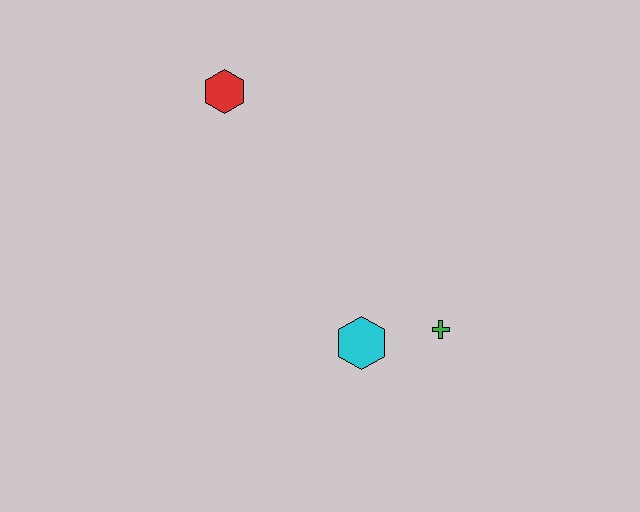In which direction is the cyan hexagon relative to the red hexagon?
The cyan hexagon is below the red hexagon.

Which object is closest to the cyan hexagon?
The green cross is closest to the cyan hexagon.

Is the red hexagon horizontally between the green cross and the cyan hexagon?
No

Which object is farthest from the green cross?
The red hexagon is farthest from the green cross.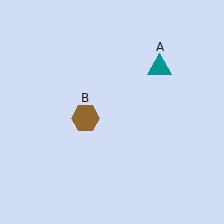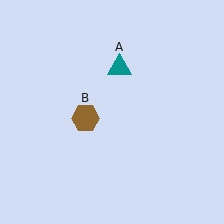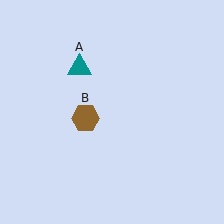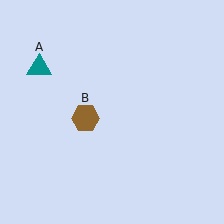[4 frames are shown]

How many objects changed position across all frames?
1 object changed position: teal triangle (object A).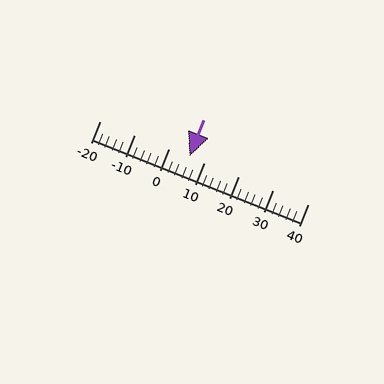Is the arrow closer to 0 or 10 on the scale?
The arrow is closer to 10.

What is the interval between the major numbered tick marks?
The major tick marks are spaced 10 units apart.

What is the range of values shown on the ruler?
The ruler shows values from -20 to 40.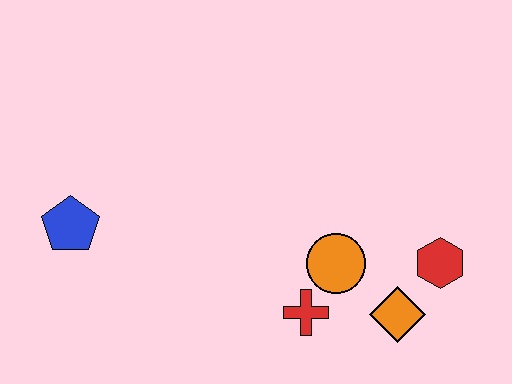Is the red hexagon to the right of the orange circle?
Yes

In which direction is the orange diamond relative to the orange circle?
The orange diamond is to the right of the orange circle.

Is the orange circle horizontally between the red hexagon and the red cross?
Yes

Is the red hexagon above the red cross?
Yes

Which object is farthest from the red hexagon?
The blue pentagon is farthest from the red hexagon.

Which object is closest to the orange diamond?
The red hexagon is closest to the orange diamond.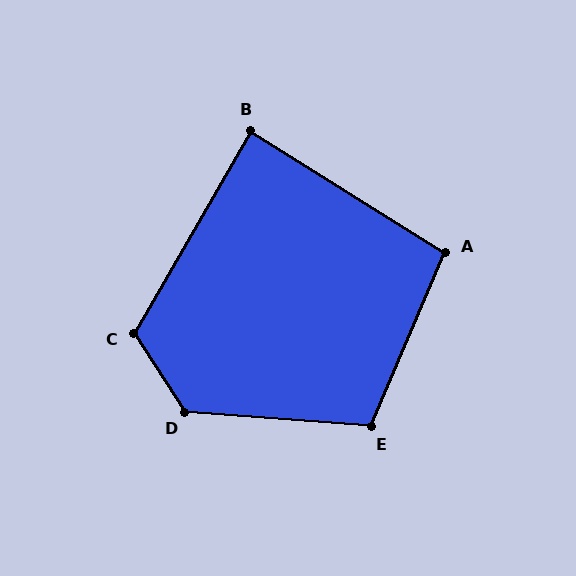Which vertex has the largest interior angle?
D, at approximately 128 degrees.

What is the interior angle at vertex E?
Approximately 109 degrees (obtuse).